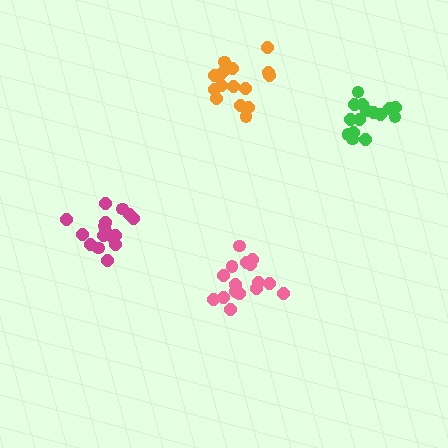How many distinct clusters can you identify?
There are 4 distinct clusters.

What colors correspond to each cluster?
The clusters are colored: pink, orange, green, magenta.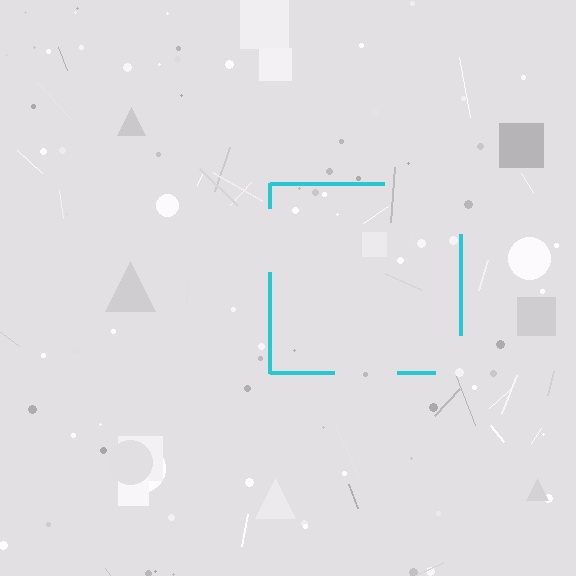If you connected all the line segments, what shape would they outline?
They would outline a square.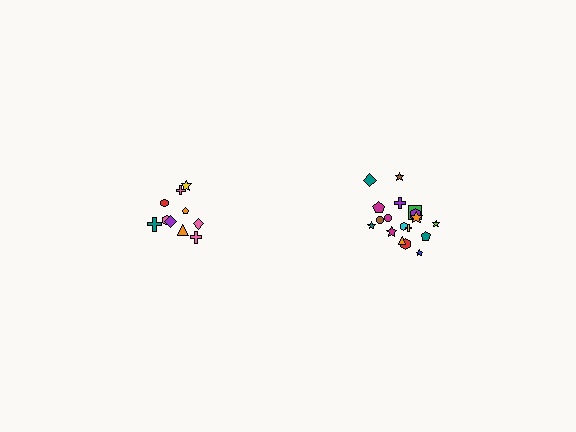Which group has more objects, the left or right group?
The right group.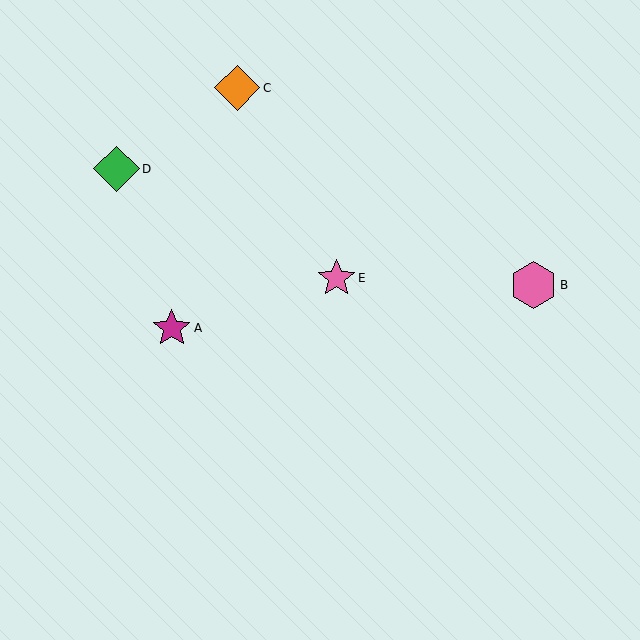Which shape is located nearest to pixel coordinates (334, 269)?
The pink star (labeled E) at (336, 278) is nearest to that location.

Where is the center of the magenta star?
The center of the magenta star is at (172, 328).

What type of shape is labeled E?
Shape E is a pink star.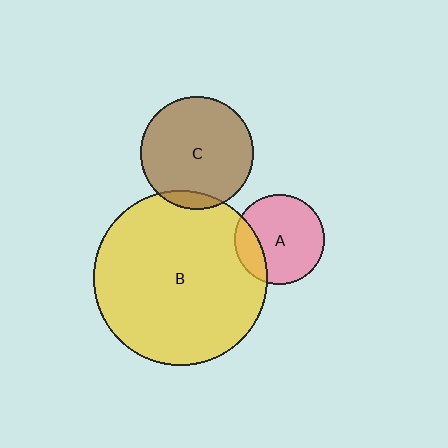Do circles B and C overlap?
Yes.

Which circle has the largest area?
Circle B (yellow).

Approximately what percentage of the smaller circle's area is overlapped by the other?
Approximately 10%.